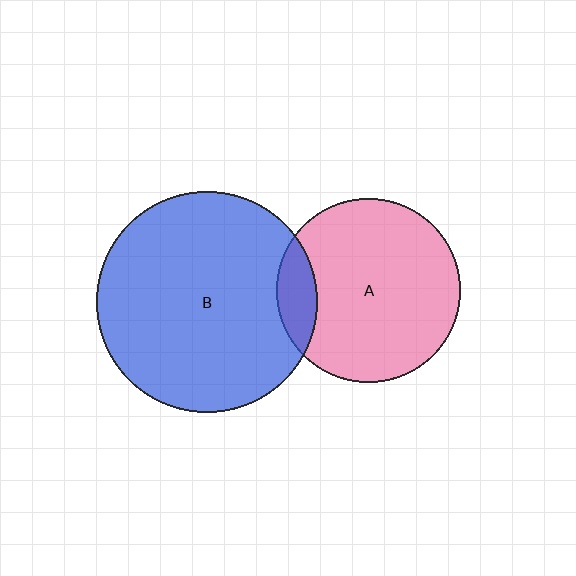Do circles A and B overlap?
Yes.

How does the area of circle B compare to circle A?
Approximately 1.4 times.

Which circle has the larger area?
Circle B (blue).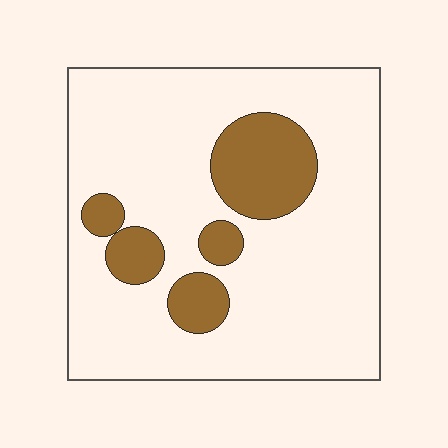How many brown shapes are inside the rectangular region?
5.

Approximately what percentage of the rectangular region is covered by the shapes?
Approximately 20%.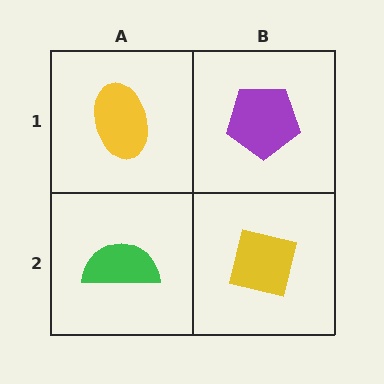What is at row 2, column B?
A yellow square.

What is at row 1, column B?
A purple pentagon.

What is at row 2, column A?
A green semicircle.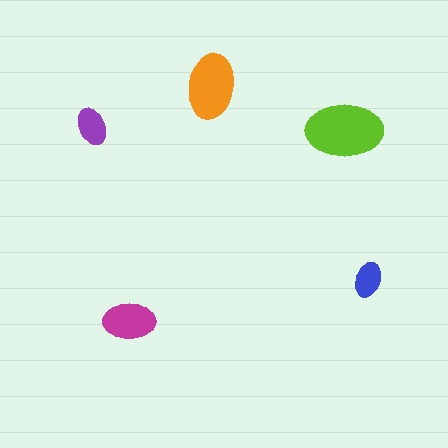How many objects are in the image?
There are 5 objects in the image.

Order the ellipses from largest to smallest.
the lime one, the orange one, the magenta one, the purple one, the blue one.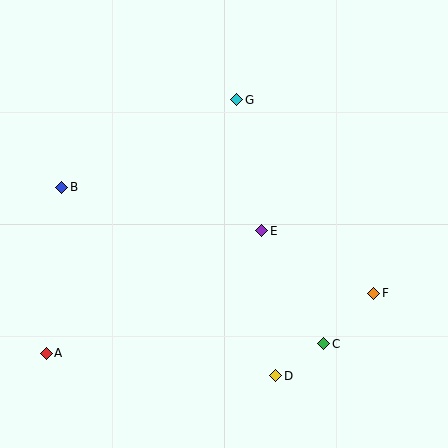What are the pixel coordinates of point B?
Point B is at (62, 187).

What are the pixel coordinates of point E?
Point E is at (262, 231).